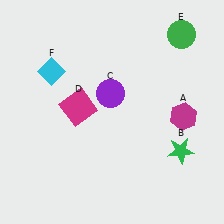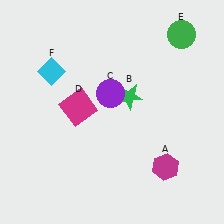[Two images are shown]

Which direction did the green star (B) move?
The green star (B) moved up.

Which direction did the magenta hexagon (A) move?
The magenta hexagon (A) moved down.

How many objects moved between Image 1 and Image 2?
2 objects moved between the two images.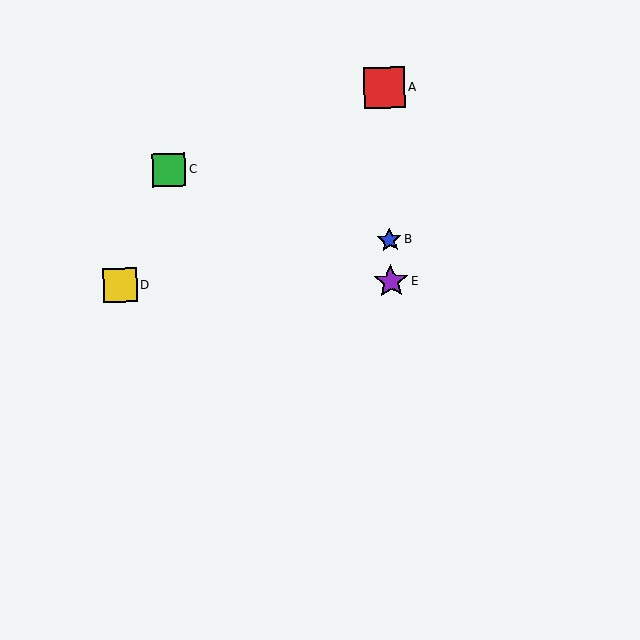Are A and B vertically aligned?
Yes, both are at x≈384.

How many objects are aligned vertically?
3 objects (A, B, E) are aligned vertically.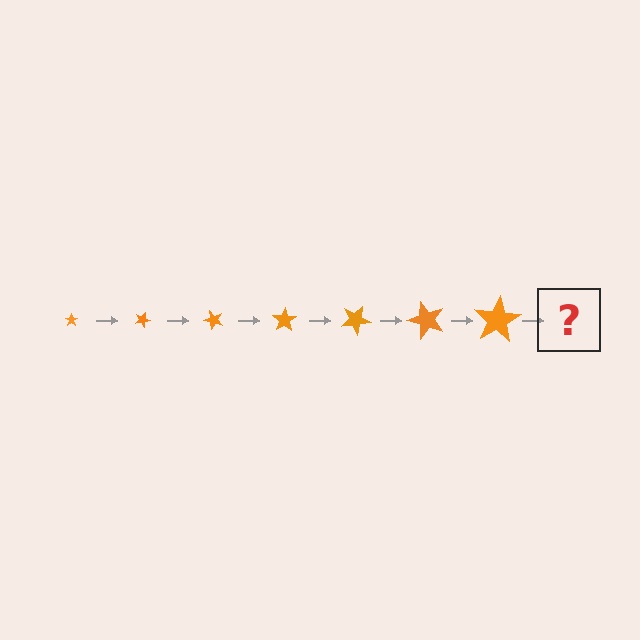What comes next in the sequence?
The next element should be a star, larger than the previous one and rotated 175 degrees from the start.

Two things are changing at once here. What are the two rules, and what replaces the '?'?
The two rules are that the star grows larger each step and it rotates 25 degrees each step. The '?' should be a star, larger than the previous one and rotated 175 degrees from the start.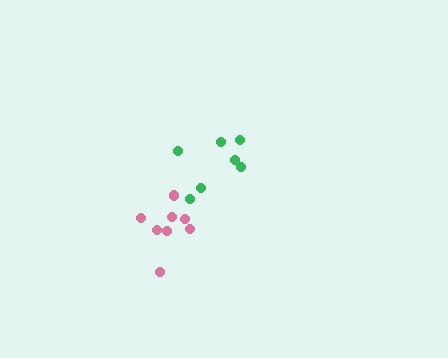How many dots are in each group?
Group 1: 7 dots, Group 2: 8 dots (15 total).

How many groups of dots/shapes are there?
There are 2 groups.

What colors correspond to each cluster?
The clusters are colored: green, pink.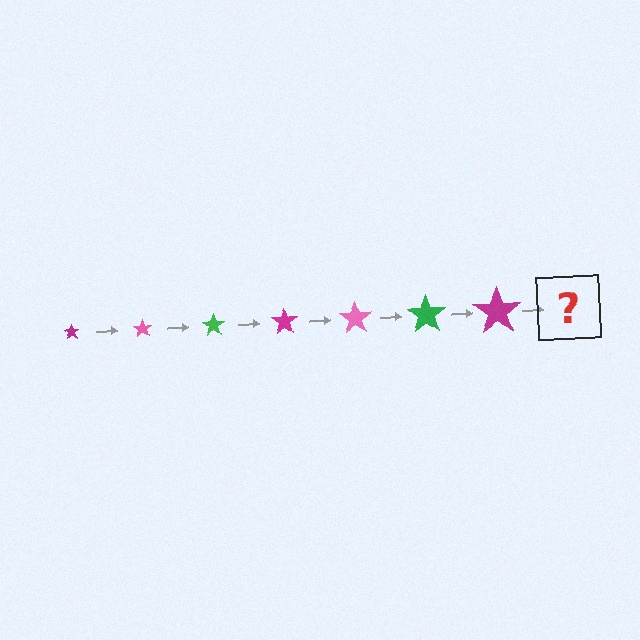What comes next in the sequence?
The next element should be a pink star, larger than the previous one.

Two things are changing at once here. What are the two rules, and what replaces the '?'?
The two rules are that the star grows larger each step and the color cycles through magenta, pink, and green. The '?' should be a pink star, larger than the previous one.